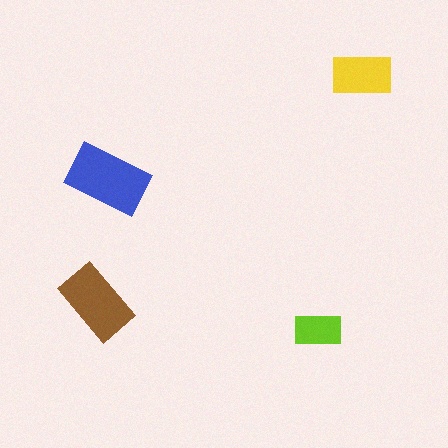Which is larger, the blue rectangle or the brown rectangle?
The blue one.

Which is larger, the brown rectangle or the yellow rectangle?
The brown one.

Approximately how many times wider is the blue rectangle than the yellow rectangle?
About 1.5 times wider.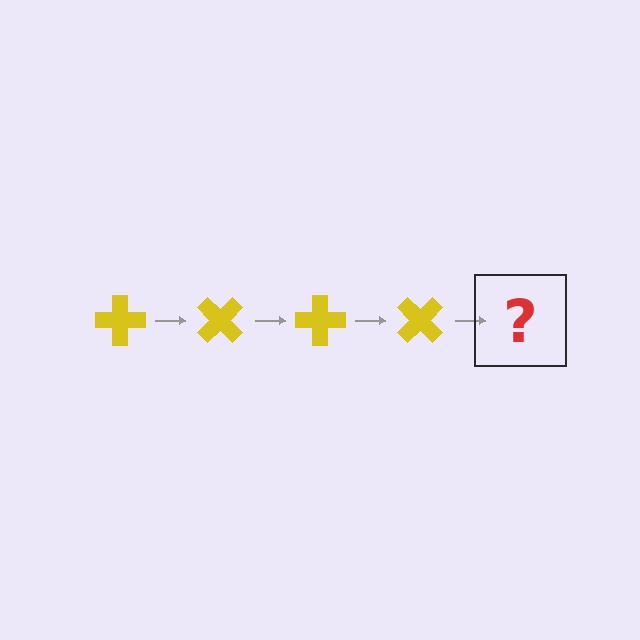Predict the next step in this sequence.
The next step is a yellow cross rotated 180 degrees.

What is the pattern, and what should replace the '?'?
The pattern is that the cross rotates 45 degrees each step. The '?' should be a yellow cross rotated 180 degrees.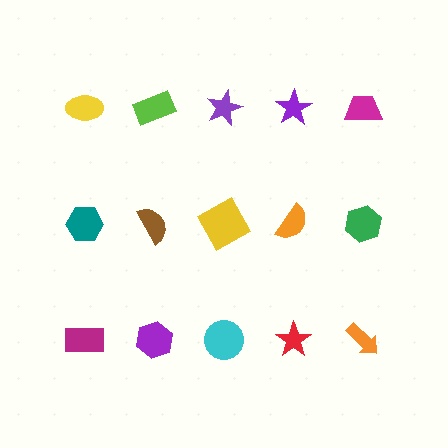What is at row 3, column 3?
A cyan circle.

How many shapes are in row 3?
5 shapes.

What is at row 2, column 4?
An orange semicircle.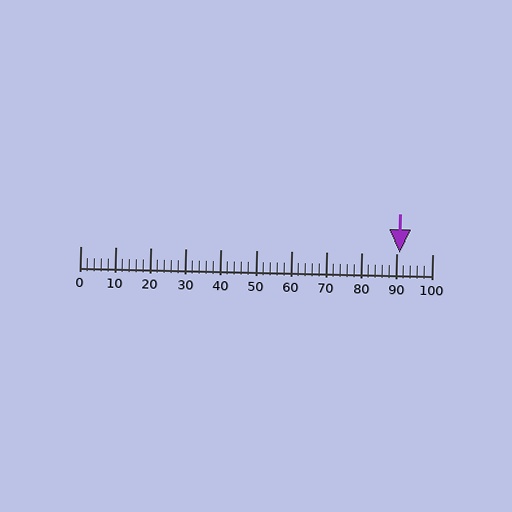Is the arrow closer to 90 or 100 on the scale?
The arrow is closer to 90.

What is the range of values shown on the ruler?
The ruler shows values from 0 to 100.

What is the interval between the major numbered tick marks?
The major tick marks are spaced 10 units apart.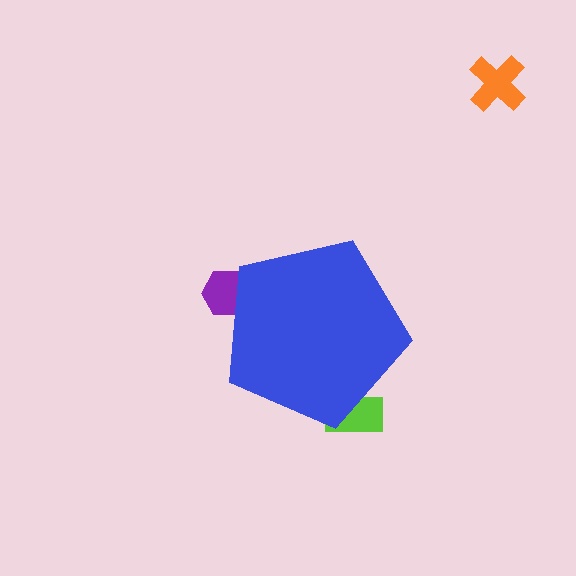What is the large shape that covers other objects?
A blue pentagon.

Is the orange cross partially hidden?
No, the orange cross is fully visible.